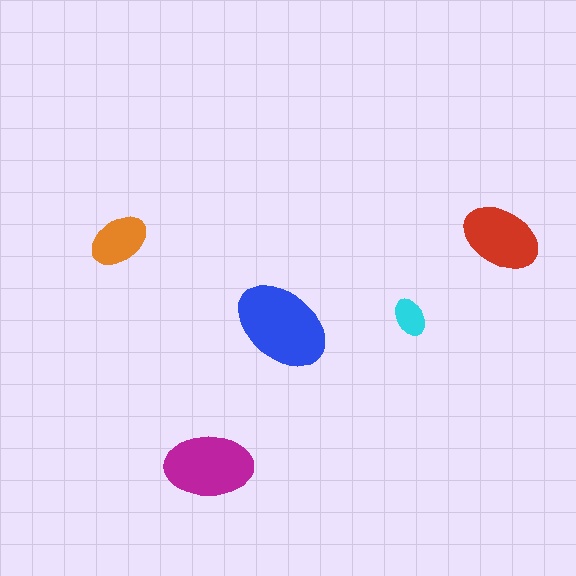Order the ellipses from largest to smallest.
the blue one, the magenta one, the red one, the orange one, the cyan one.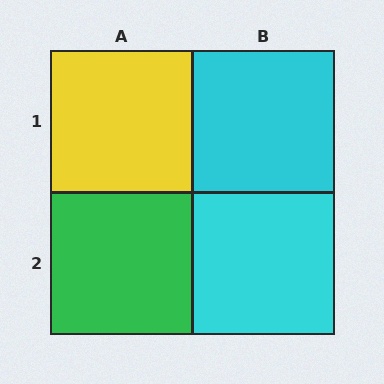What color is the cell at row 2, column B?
Cyan.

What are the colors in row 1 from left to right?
Yellow, cyan.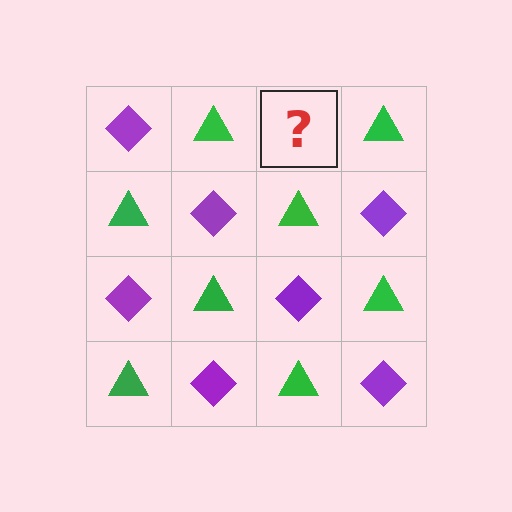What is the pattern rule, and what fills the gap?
The rule is that it alternates purple diamond and green triangle in a checkerboard pattern. The gap should be filled with a purple diamond.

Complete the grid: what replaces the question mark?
The question mark should be replaced with a purple diamond.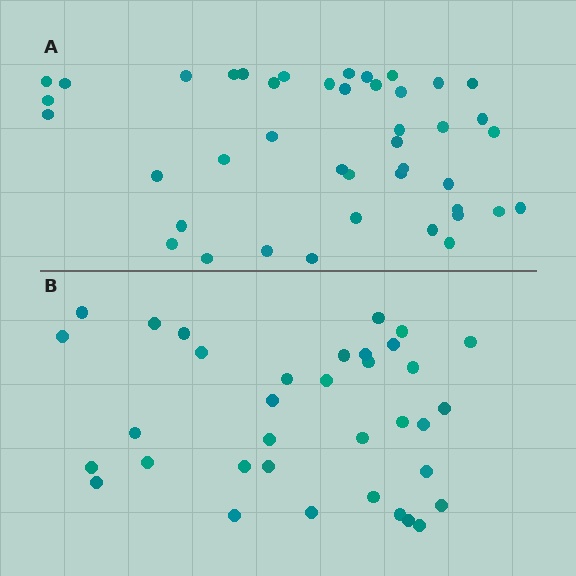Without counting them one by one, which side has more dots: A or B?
Region A (the top region) has more dots.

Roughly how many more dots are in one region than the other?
Region A has roughly 8 or so more dots than region B.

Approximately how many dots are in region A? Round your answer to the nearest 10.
About 40 dots. (The exact count is 43, which rounds to 40.)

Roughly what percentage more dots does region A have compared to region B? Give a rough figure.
About 25% more.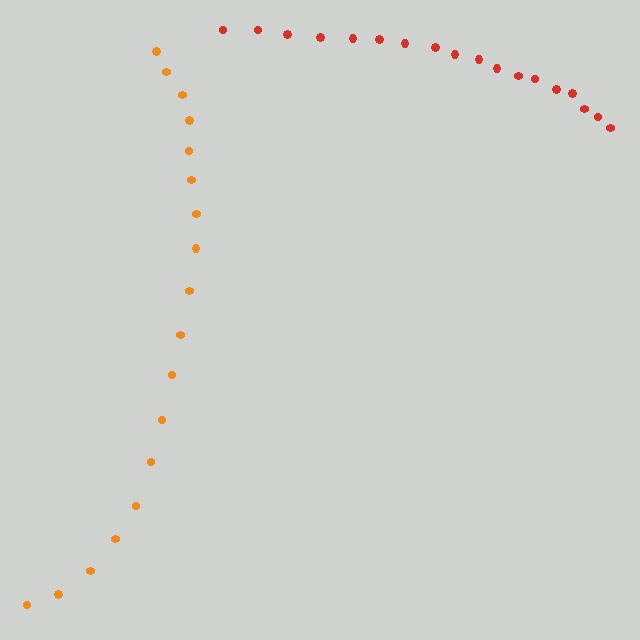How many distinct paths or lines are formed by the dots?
There are 2 distinct paths.